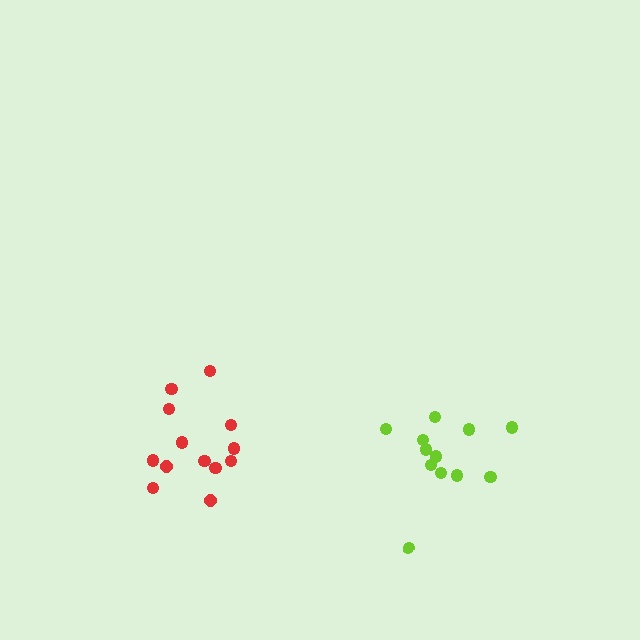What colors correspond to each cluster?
The clusters are colored: red, lime.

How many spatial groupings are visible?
There are 2 spatial groupings.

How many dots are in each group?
Group 1: 13 dots, Group 2: 12 dots (25 total).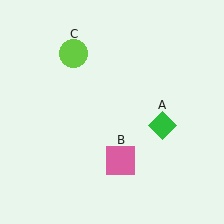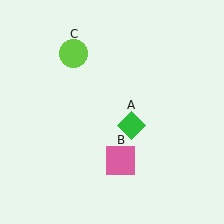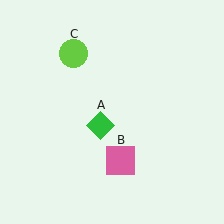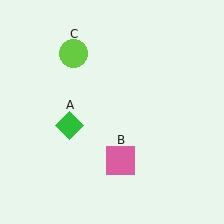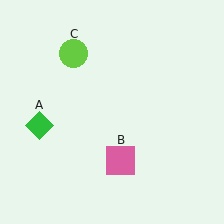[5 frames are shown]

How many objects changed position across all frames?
1 object changed position: green diamond (object A).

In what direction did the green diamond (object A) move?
The green diamond (object A) moved left.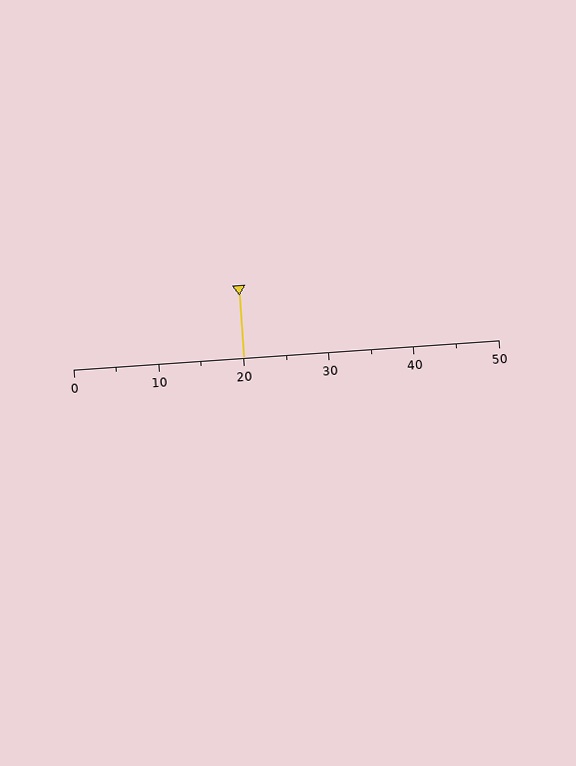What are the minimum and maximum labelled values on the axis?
The axis runs from 0 to 50.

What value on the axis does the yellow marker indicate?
The marker indicates approximately 20.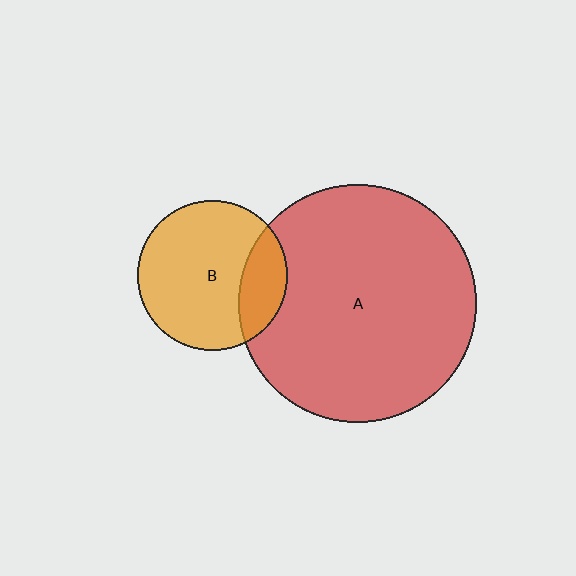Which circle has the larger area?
Circle A (red).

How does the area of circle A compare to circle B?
Approximately 2.5 times.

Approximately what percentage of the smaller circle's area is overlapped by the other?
Approximately 20%.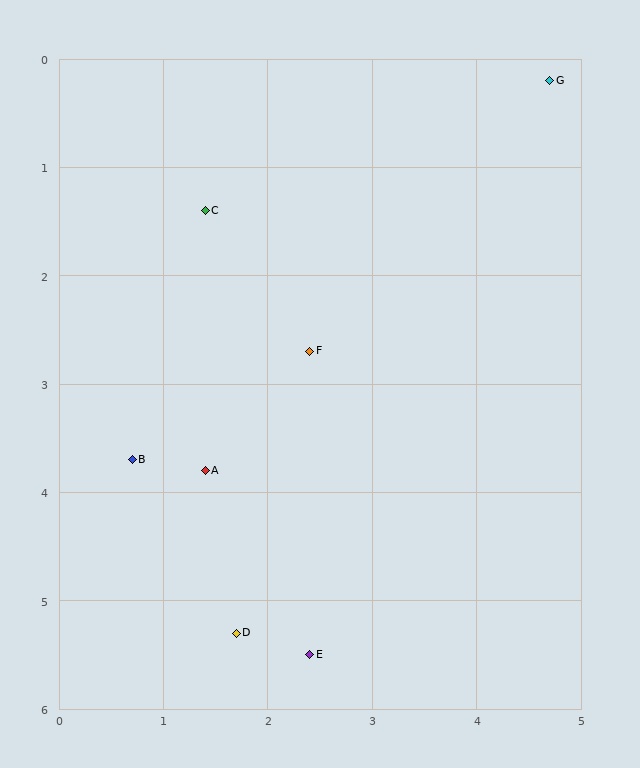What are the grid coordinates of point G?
Point G is at approximately (4.7, 0.2).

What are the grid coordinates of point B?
Point B is at approximately (0.7, 3.7).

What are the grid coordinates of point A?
Point A is at approximately (1.4, 3.8).